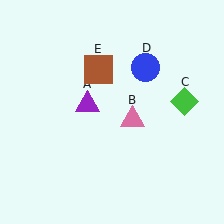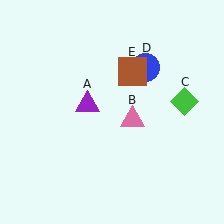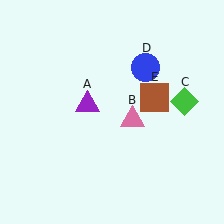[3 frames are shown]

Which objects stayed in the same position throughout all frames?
Purple triangle (object A) and pink triangle (object B) and green diamond (object C) and blue circle (object D) remained stationary.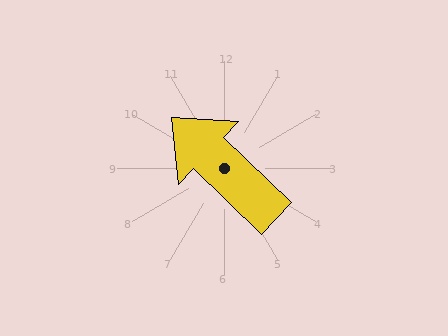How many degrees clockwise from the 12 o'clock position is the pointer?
Approximately 314 degrees.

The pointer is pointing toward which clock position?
Roughly 10 o'clock.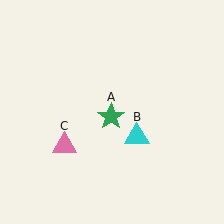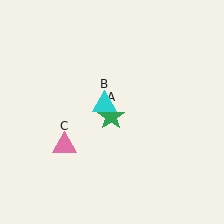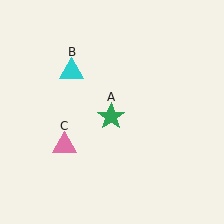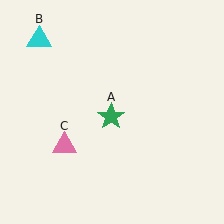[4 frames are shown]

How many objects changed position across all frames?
1 object changed position: cyan triangle (object B).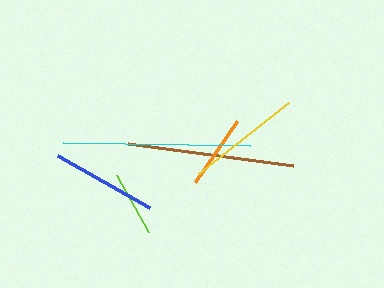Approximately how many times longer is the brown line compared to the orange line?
The brown line is approximately 2.3 times the length of the orange line.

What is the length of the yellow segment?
The yellow segment is approximately 114 pixels long.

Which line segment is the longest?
The cyan line is the longest at approximately 188 pixels.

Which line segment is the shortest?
The lime line is the shortest at approximately 65 pixels.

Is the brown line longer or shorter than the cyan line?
The cyan line is longer than the brown line.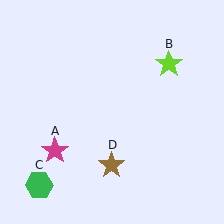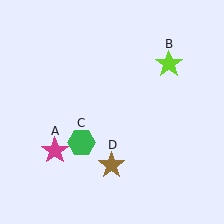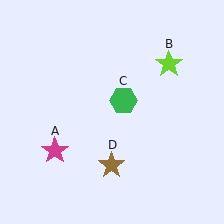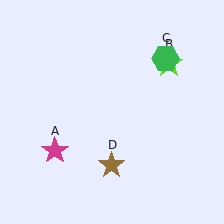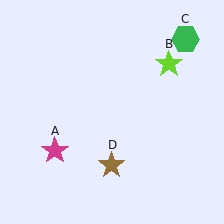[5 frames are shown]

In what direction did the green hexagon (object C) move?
The green hexagon (object C) moved up and to the right.